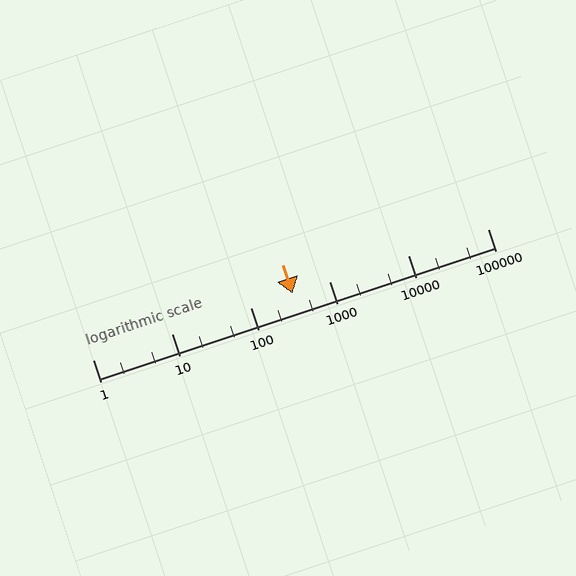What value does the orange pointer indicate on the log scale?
The pointer indicates approximately 340.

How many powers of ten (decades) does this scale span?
The scale spans 5 decades, from 1 to 100000.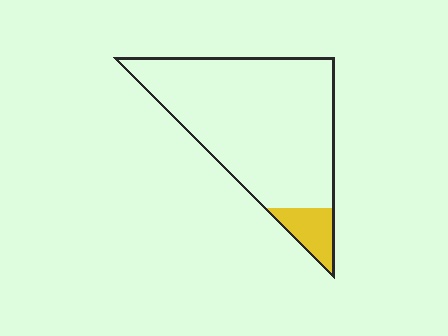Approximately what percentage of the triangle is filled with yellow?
Approximately 10%.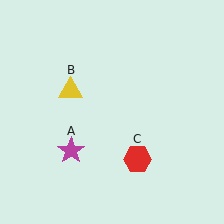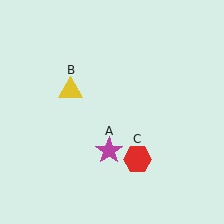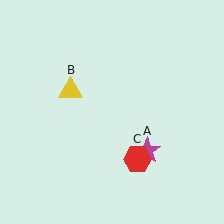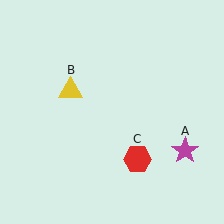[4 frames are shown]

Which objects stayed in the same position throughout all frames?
Yellow triangle (object B) and red hexagon (object C) remained stationary.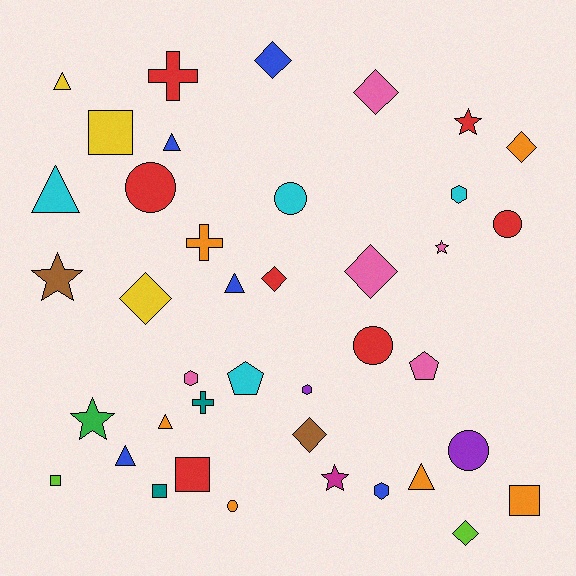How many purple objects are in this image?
There are 2 purple objects.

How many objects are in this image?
There are 40 objects.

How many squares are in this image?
There are 5 squares.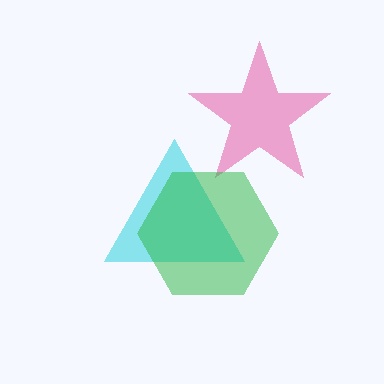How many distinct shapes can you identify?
There are 3 distinct shapes: a cyan triangle, a pink star, a green hexagon.